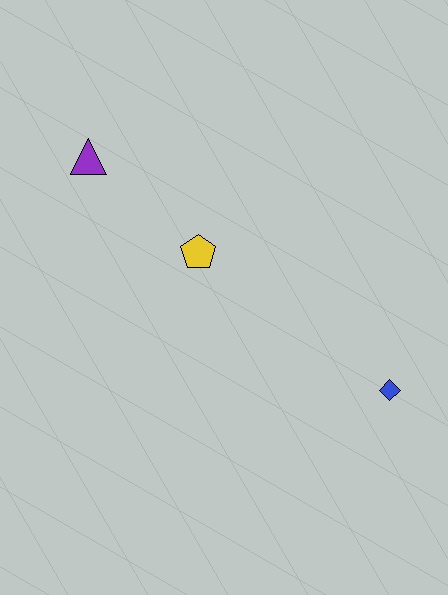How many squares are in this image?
There are no squares.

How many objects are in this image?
There are 3 objects.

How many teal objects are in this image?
There are no teal objects.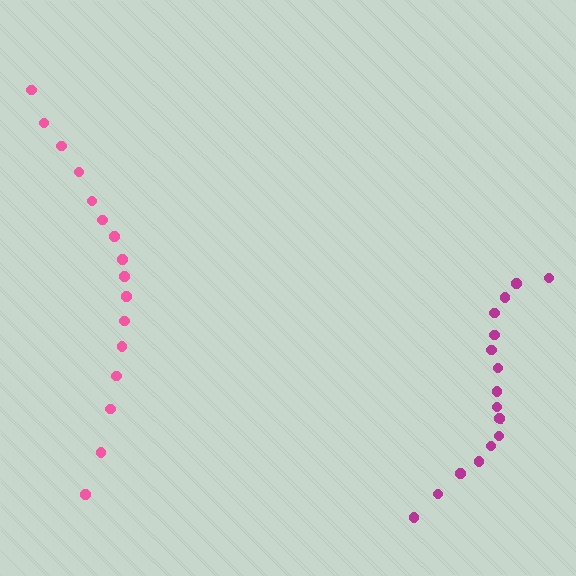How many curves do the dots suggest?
There are 2 distinct paths.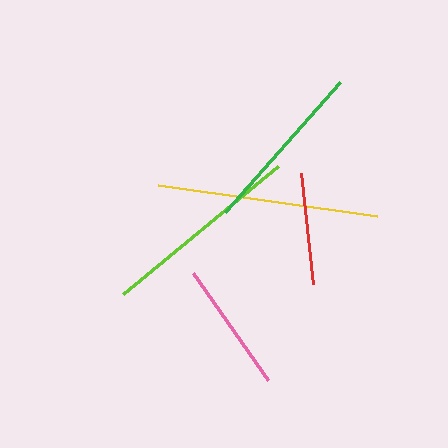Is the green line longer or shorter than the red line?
The green line is longer than the red line.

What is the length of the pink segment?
The pink segment is approximately 131 pixels long.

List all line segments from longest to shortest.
From longest to shortest: yellow, lime, green, pink, red.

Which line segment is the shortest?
The red line is the shortest at approximately 111 pixels.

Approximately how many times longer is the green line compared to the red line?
The green line is approximately 1.6 times the length of the red line.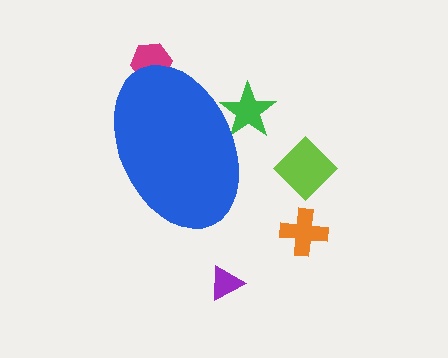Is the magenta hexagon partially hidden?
Yes, the magenta hexagon is partially hidden behind the blue ellipse.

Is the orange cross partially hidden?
No, the orange cross is fully visible.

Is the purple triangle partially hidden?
No, the purple triangle is fully visible.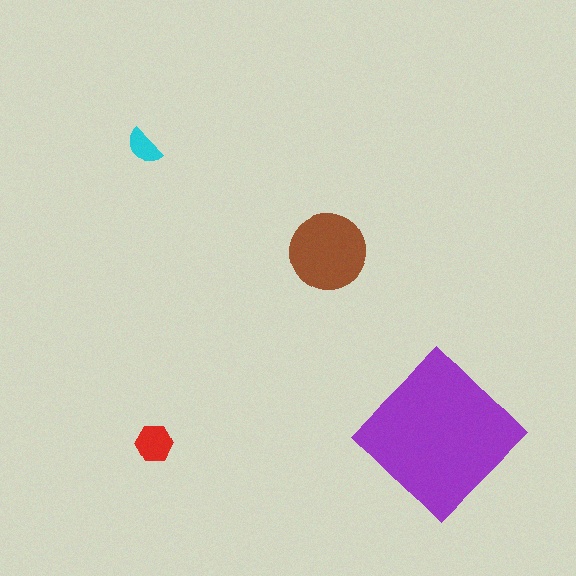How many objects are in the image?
There are 4 objects in the image.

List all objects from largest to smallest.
The purple diamond, the brown circle, the red hexagon, the cyan semicircle.